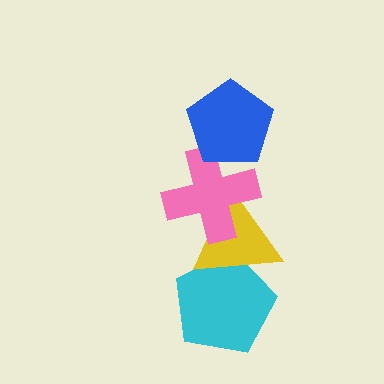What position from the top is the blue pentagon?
The blue pentagon is 1st from the top.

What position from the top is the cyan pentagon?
The cyan pentagon is 4th from the top.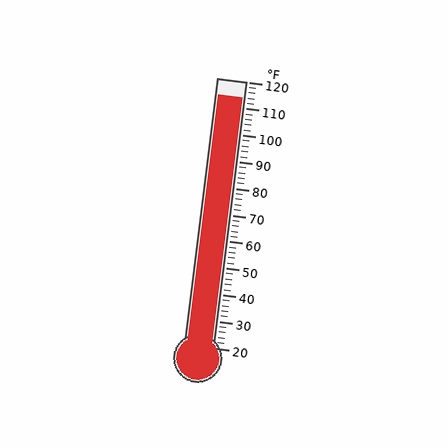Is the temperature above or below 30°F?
The temperature is above 30°F.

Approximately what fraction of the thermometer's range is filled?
The thermometer is filled to approximately 95% of its range.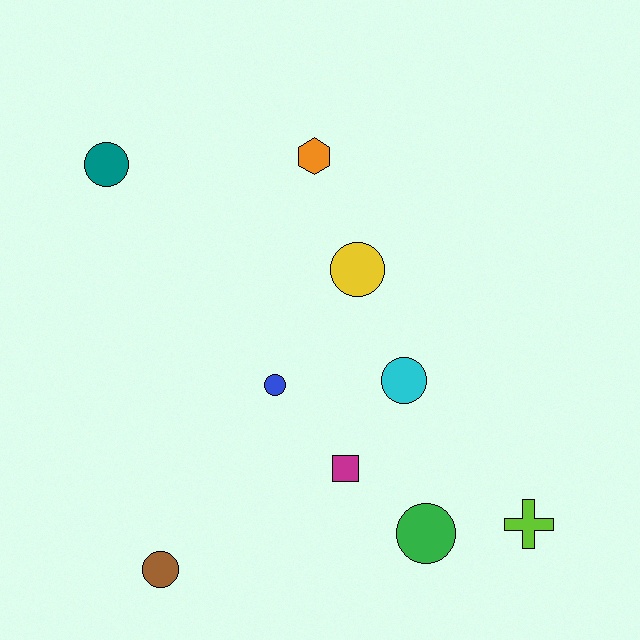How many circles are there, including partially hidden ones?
There are 6 circles.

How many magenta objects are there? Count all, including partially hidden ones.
There is 1 magenta object.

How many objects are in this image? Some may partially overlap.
There are 9 objects.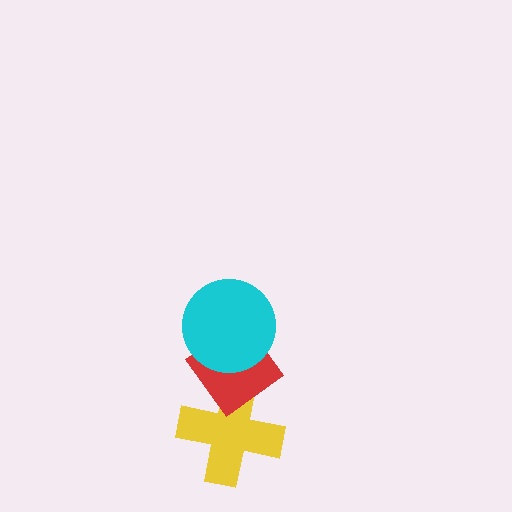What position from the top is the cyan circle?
The cyan circle is 1st from the top.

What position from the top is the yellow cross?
The yellow cross is 3rd from the top.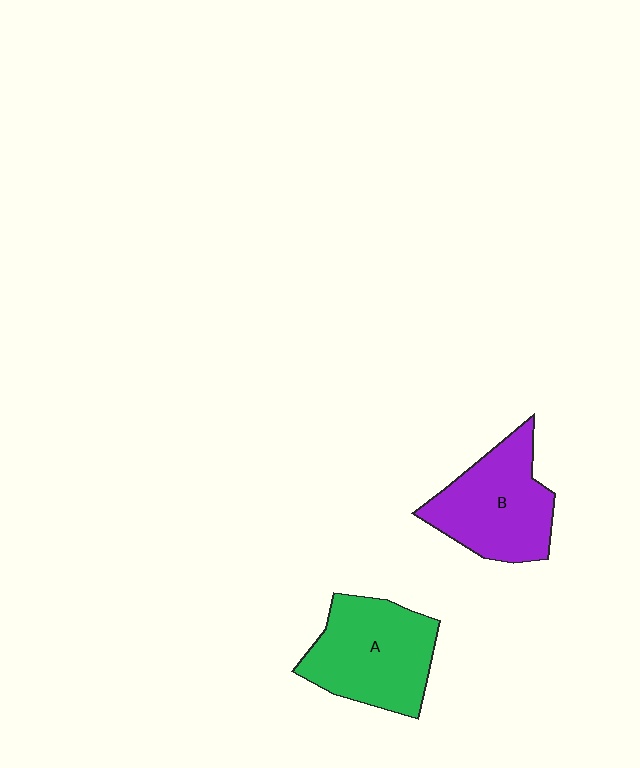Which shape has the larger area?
Shape A (green).